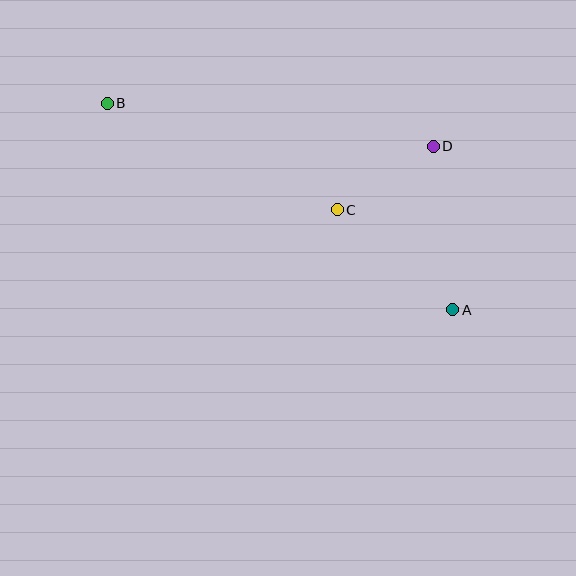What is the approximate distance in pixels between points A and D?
The distance between A and D is approximately 165 pixels.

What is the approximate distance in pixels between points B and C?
The distance between B and C is approximately 254 pixels.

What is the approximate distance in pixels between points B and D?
The distance between B and D is approximately 329 pixels.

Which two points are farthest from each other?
Points A and B are farthest from each other.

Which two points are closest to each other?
Points C and D are closest to each other.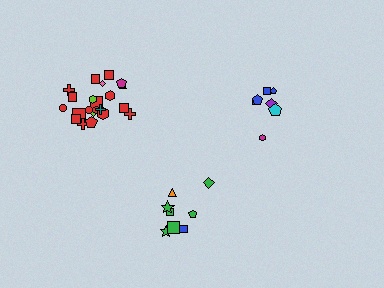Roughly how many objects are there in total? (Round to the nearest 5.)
Roughly 35 objects in total.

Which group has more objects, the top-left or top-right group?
The top-left group.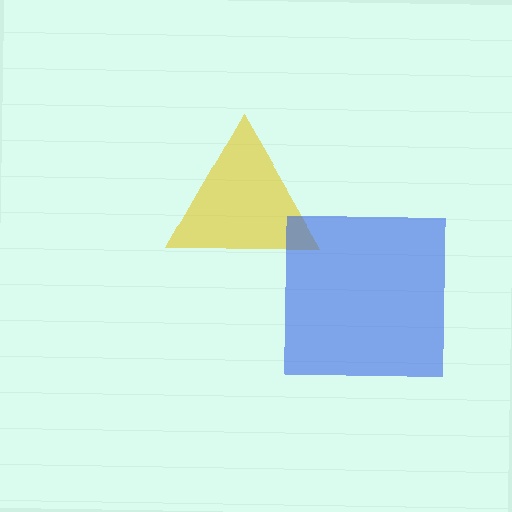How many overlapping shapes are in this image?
There are 2 overlapping shapes in the image.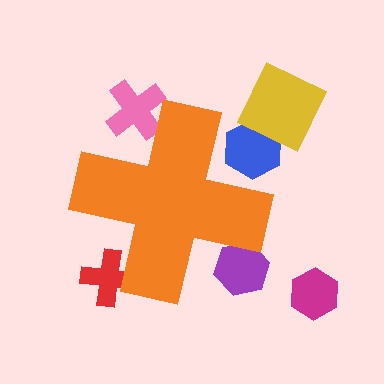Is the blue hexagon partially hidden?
Yes, the blue hexagon is partially hidden behind the orange cross.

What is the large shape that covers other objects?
An orange cross.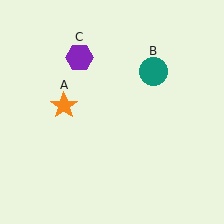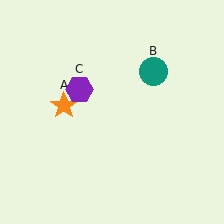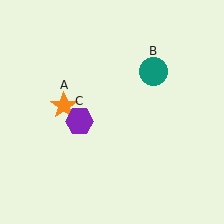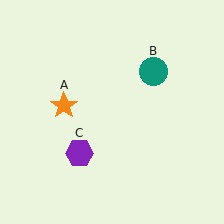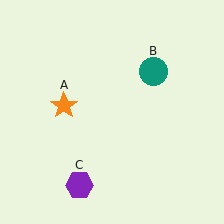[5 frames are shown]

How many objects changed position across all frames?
1 object changed position: purple hexagon (object C).